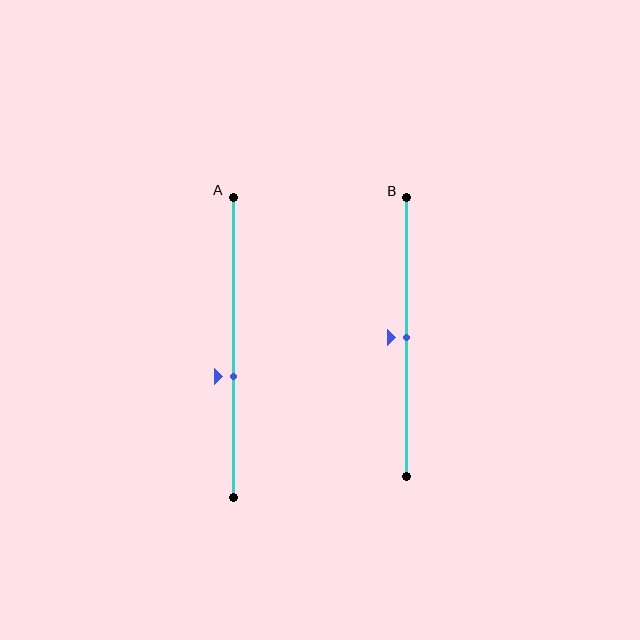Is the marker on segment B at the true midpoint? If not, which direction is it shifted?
Yes, the marker on segment B is at the true midpoint.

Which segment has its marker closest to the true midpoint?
Segment B has its marker closest to the true midpoint.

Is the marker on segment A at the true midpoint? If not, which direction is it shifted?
No, the marker on segment A is shifted downward by about 10% of the segment length.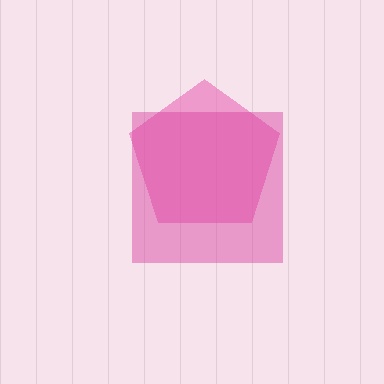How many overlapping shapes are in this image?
There are 2 overlapping shapes in the image.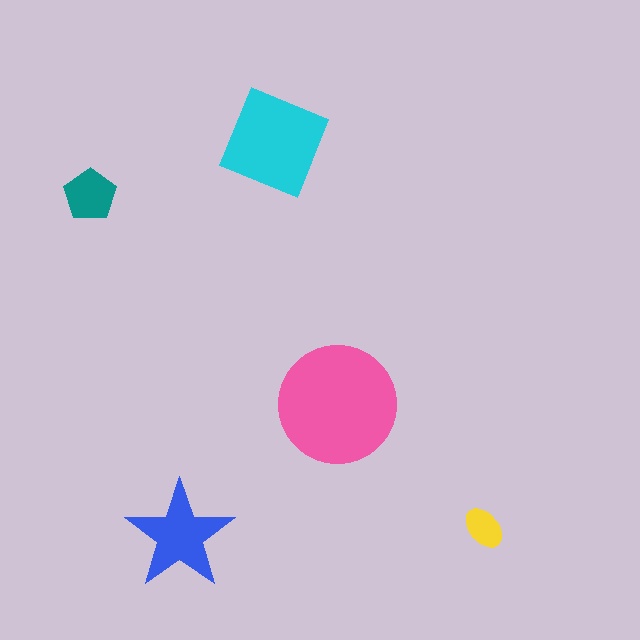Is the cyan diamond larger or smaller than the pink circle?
Smaller.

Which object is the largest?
The pink circle.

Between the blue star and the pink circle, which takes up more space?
The pink circle.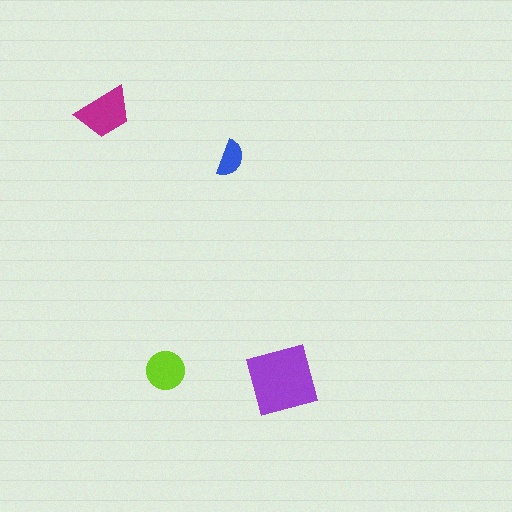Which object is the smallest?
The blue semicircle.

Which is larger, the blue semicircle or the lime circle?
The lime circle.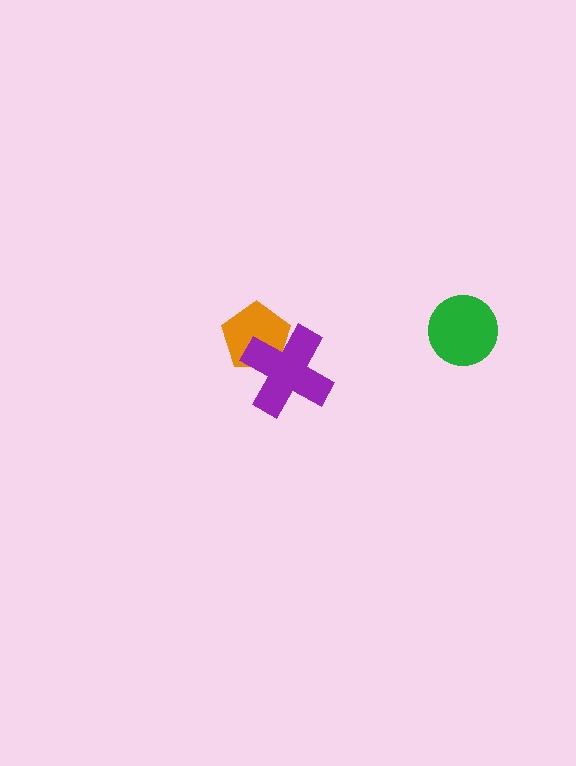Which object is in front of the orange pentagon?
The purple cross is in front of the orange pentagon.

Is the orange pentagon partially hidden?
Yes, it is partially covered by another shape.